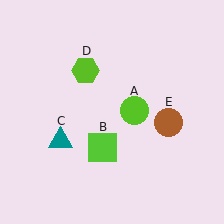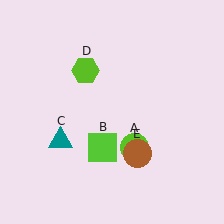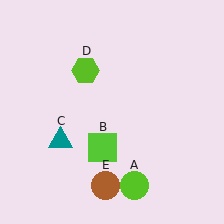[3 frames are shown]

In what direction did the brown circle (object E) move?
The brown circle (object E) moved down and to the left.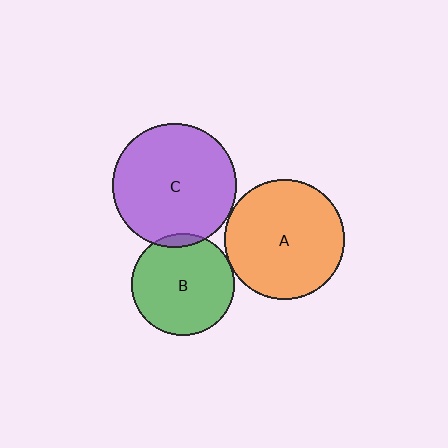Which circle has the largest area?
Circle C (purple).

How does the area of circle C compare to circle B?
Approximately 1.5 times.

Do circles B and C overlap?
Yes.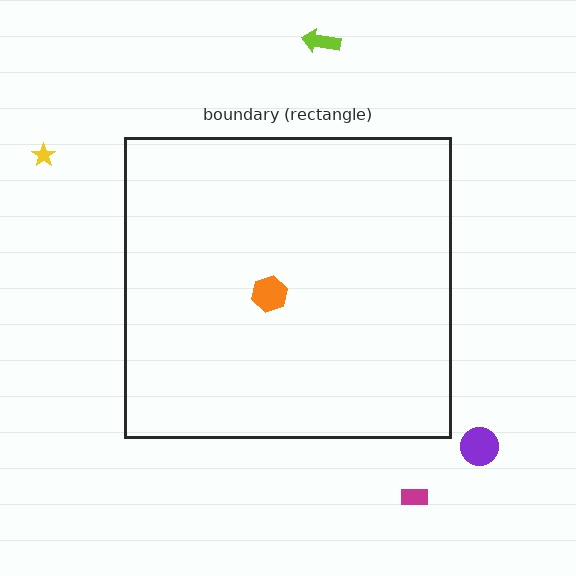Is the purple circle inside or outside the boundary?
Outside.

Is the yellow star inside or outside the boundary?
Outside.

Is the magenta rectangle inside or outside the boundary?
Outside.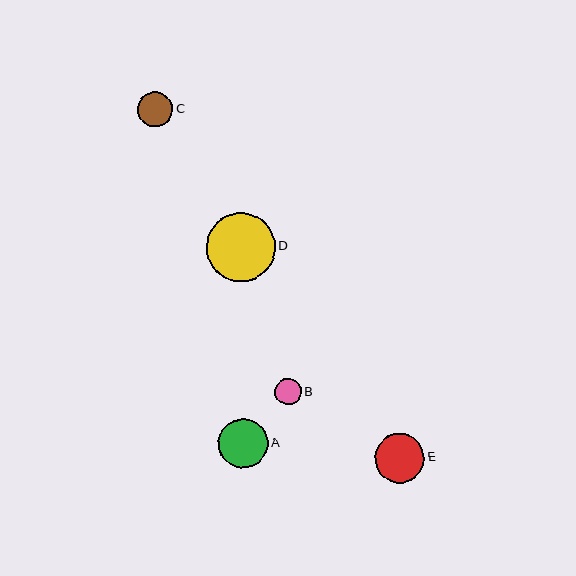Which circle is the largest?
Circle D is the largest with a size of approximately 69 pixels.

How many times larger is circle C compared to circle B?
Circle C is approximately 1.3 times the size of circle B.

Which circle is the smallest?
Circle B is the smallest with a size of approximately 27 pixels.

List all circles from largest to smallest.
From largest to smallest: D, E, A, C, B.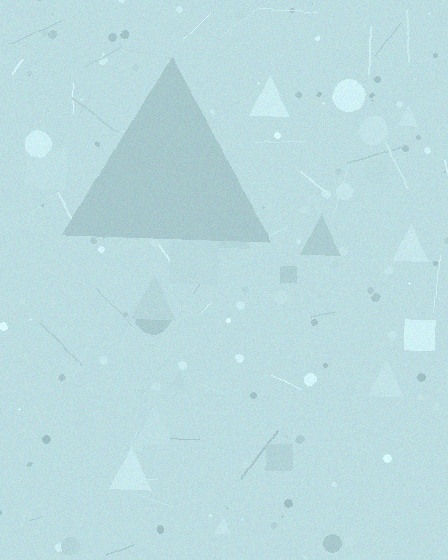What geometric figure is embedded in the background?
A triangle is embedded in the background.